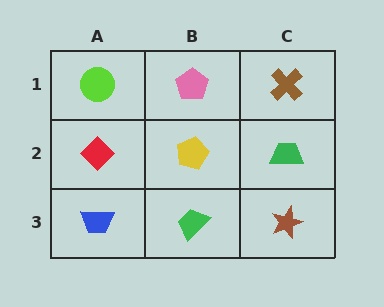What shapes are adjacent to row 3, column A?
A red diamond (row 2, column A), a green trapezoid (row 3, column B).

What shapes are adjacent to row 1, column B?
A yellow pentagon (row 2, column B), a lime circle (row 1, column A), a brown cross (row 1, column C).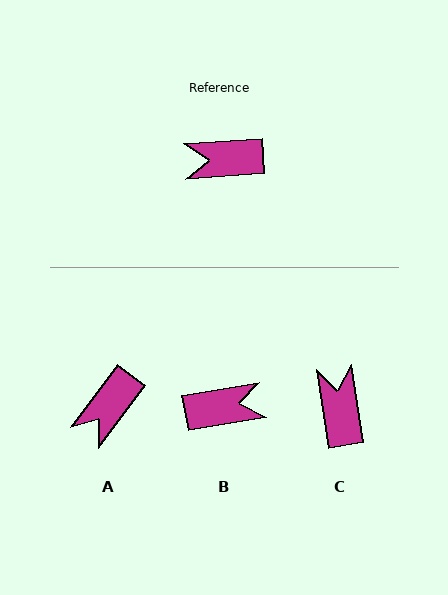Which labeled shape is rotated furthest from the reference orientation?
B, about 174 degrees away.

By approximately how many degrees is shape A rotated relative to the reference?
Approximately 49 degrees counter-clockwise.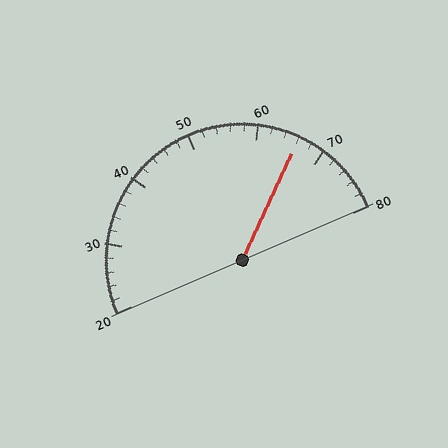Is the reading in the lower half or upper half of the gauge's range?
The reading is in the upper half of the range (20 to 80).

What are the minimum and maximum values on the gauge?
The gauge ranges from 20 to 80.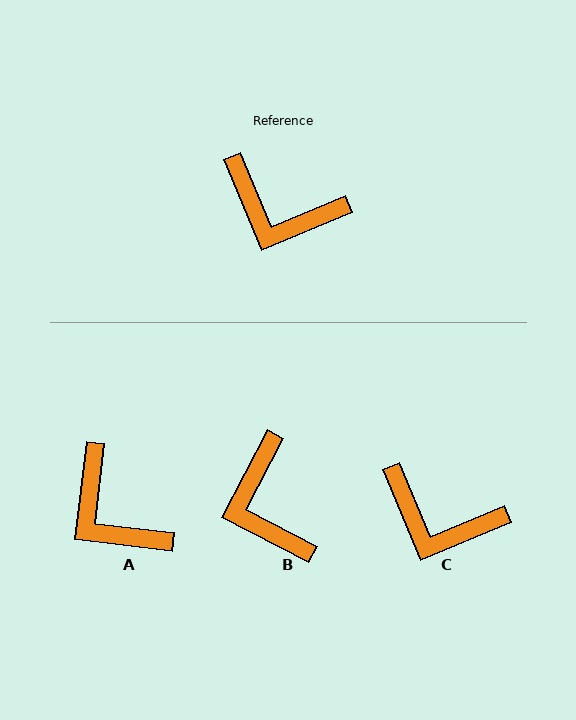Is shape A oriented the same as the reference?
No, it is off by about 29 degrees.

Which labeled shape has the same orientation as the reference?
C.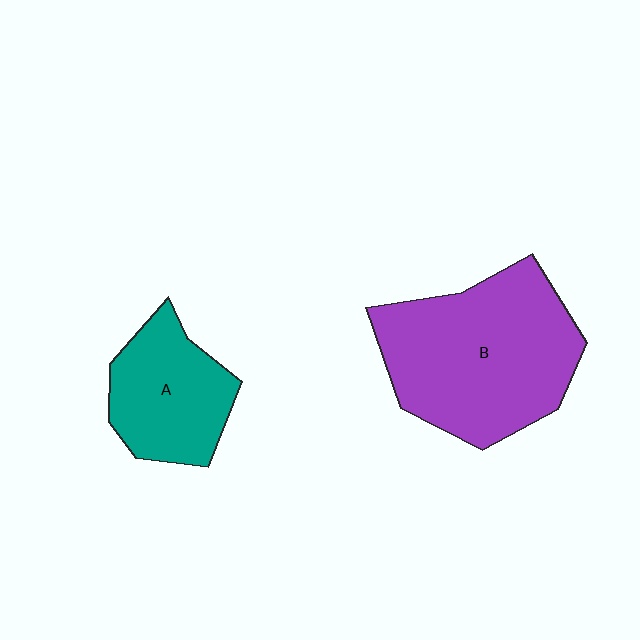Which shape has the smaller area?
Shape A (teal).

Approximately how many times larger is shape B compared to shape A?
Approximately 1.9 times.